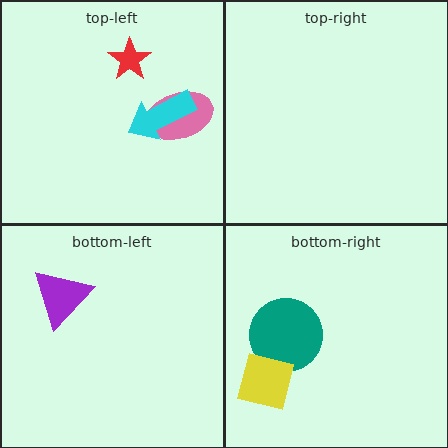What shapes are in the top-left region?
The pink ellipse, the cyan arrow, the red star.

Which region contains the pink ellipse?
The top-left region.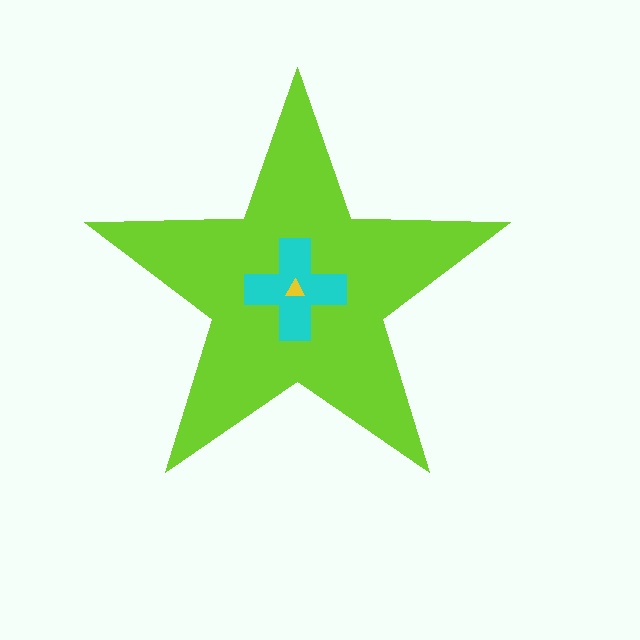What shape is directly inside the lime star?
The cyan cross.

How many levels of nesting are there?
3.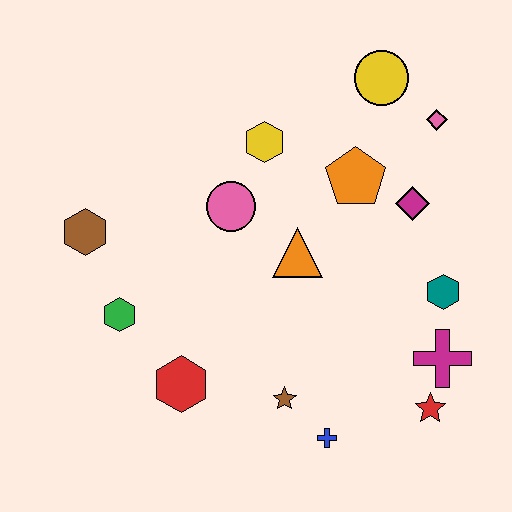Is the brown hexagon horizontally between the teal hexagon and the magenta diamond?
No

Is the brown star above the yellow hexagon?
No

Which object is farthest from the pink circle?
The red star is farthest from the pink circle.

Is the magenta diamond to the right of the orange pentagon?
Yes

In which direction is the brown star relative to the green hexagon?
The brown star is to the right of the green hexagon.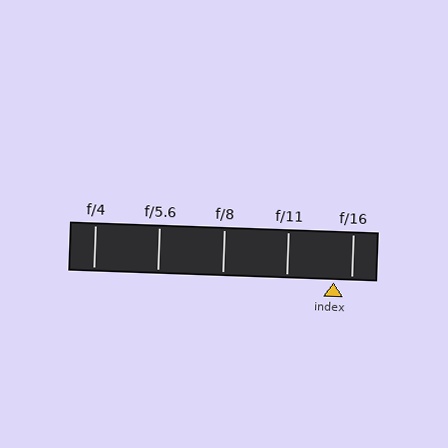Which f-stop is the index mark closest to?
The index mark is closest to f/16.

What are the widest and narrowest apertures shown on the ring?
The widest aperture shown is f/4 and the narrowest is f/16.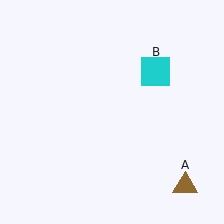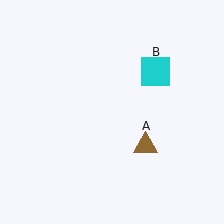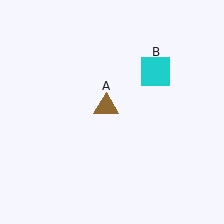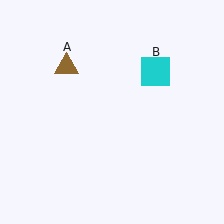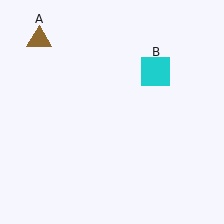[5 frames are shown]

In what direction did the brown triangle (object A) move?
The brown triangle (object A) moved up and to the left.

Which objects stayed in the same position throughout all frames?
Cyan square (object B) remained stationary.